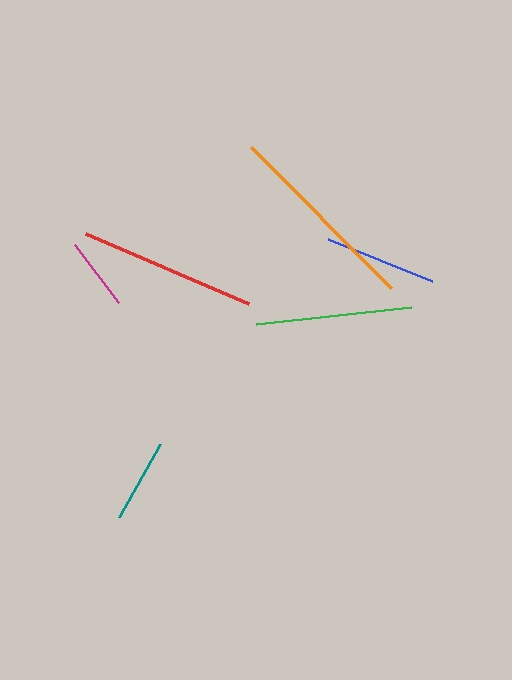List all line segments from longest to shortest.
From longest to shortest: orange, red, green, blue, teal, magenta.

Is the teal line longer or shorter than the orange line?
The orange line is longer than the teal line.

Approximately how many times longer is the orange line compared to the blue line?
The orange line is approximately 1.8 times the length of the blue line.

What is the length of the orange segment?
The orange segment is approximately 199 pixels long.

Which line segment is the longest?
The orange line is the longest at approximately 199 pixels.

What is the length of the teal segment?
The teal segment is approximately 84 pixels long.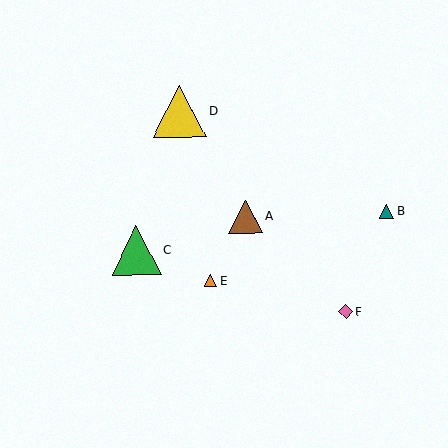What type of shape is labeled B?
Shape B is a teal triangle.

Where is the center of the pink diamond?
The center of the pink diamond is at (346, 312).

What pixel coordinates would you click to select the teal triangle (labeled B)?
Click at (386, 212) to select the teal triangle B.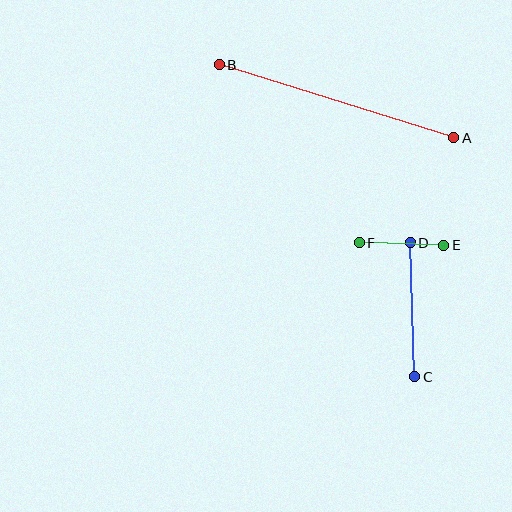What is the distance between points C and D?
The distance is approximately 134 pixels.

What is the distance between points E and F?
The distance is approximately 84 pixels.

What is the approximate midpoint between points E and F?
The midpoint is at approximately (402, 244) pixels.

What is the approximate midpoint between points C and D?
The midpoint is at approximately (412, 310) pixels.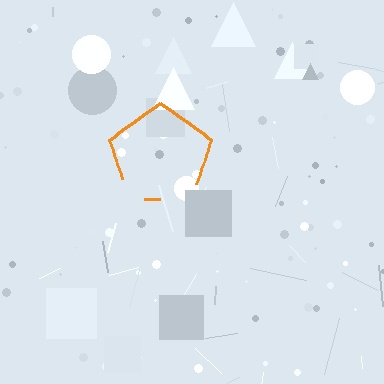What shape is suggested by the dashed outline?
The dashed outline suggests a pentagon.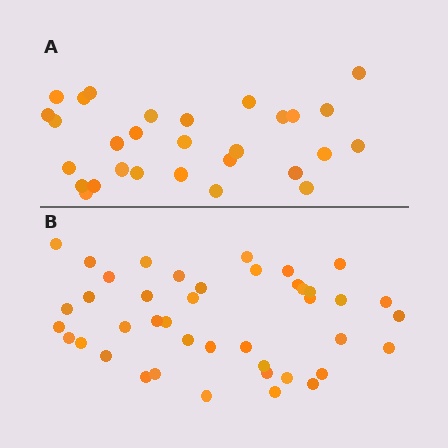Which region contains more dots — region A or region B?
Region B (the bottom region) has more dots.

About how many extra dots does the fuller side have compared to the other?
Region B has approximately 15 more dots than region A.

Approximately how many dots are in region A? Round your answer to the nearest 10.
About 30 dots. (The exact count is 29, which rounds to 30.)